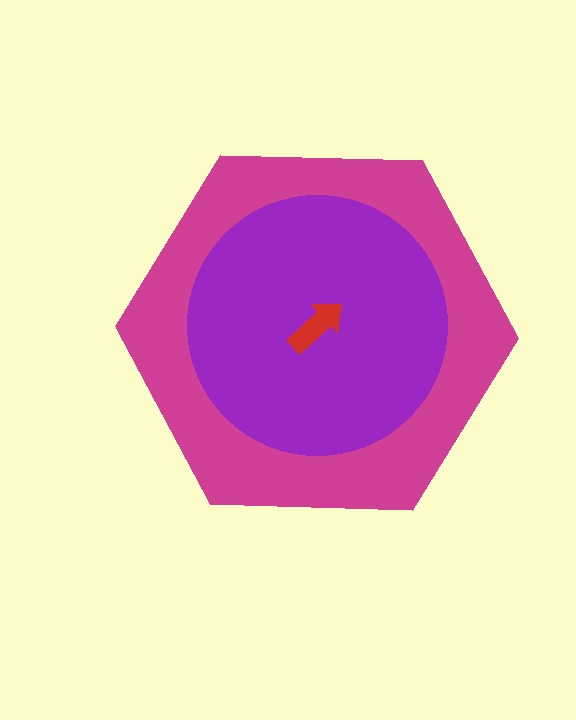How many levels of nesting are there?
3.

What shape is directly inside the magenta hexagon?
The purple circle.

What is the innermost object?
The red arrow.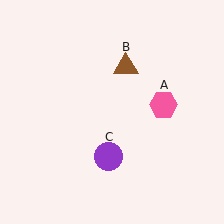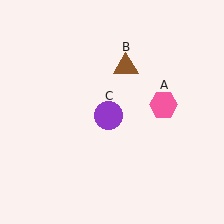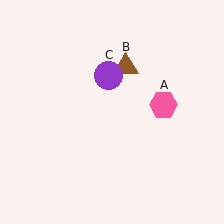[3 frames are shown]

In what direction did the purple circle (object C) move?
The purple circle (object C) moved up.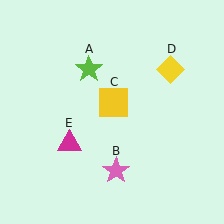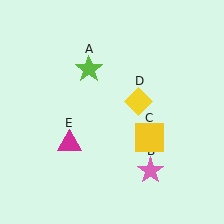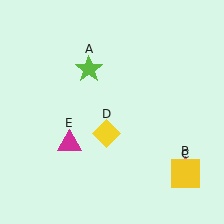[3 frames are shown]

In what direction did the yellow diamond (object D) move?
The yellow diamond (object D) moved down and to the left.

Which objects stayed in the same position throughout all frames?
Lime star (object A) and magenta triangle (object E) remained stationary.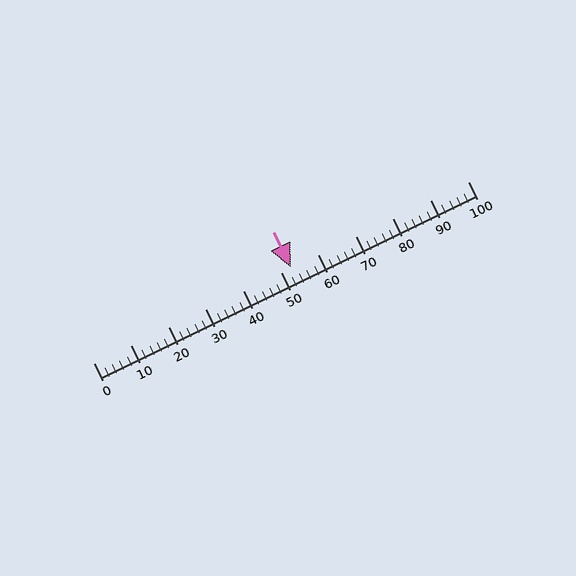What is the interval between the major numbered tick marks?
The major tick marks are spaced 10 units apart.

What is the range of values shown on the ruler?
The ruler shows values from 0 to 100.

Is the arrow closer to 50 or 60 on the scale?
The arrow is closer to 50.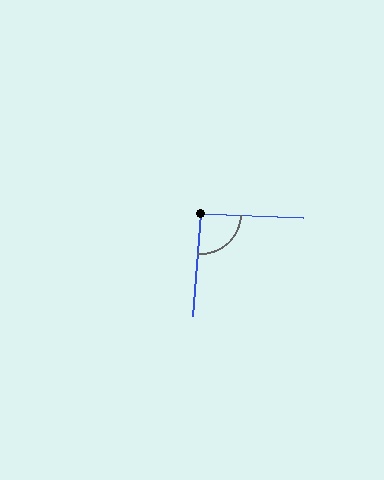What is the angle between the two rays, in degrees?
Approximately 92 degrees.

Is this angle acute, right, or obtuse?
It is approximately a right angle.